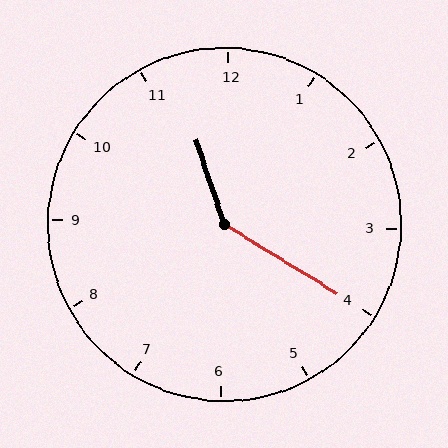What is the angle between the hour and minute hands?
Approximately 140 degrees.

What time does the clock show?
11:20.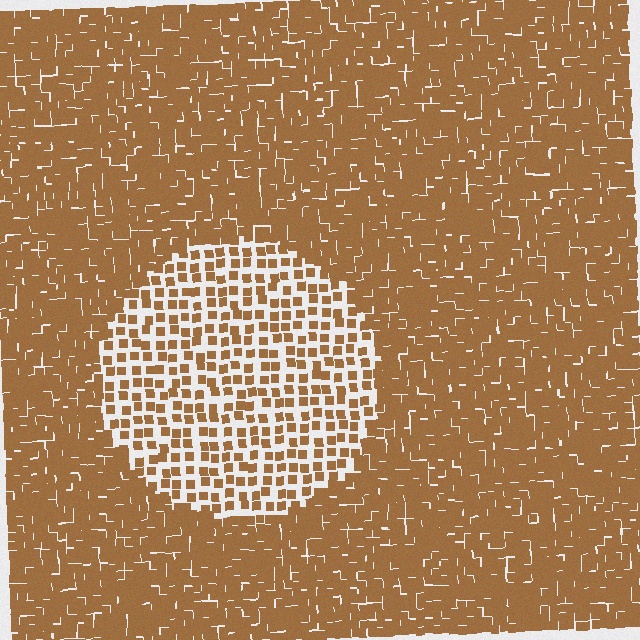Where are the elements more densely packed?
The elements are more densely packed outside the circle boundary.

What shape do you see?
I see a circle.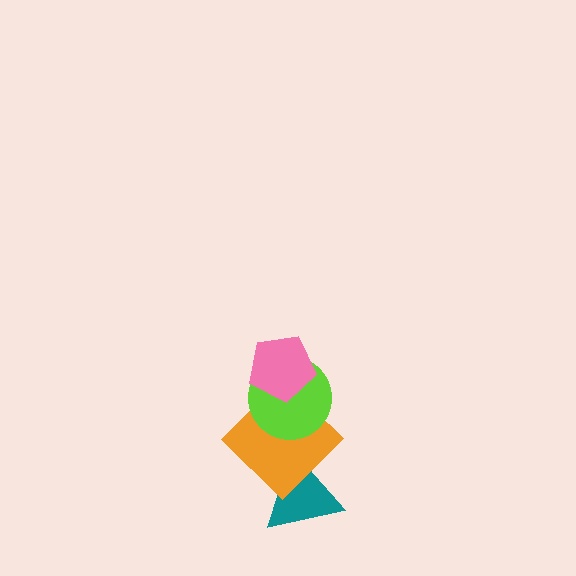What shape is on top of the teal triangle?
The orange diamond is on top of the teal triangle.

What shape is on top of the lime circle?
The pink pentagon is on top of the lime circle.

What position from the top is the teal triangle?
The teal triangle is 4th from the top.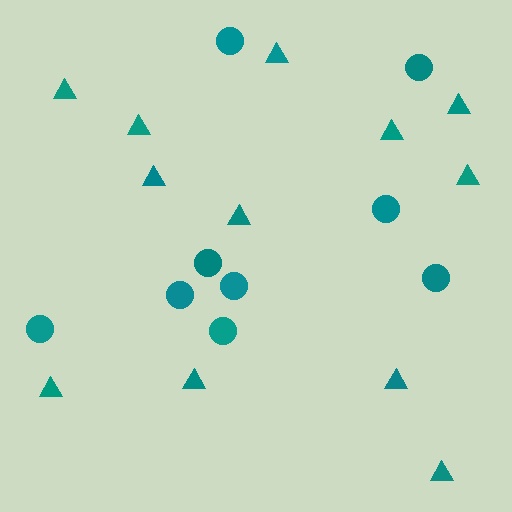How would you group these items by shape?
There are 2 groups: one group of triangles (12) and one group of circles (9).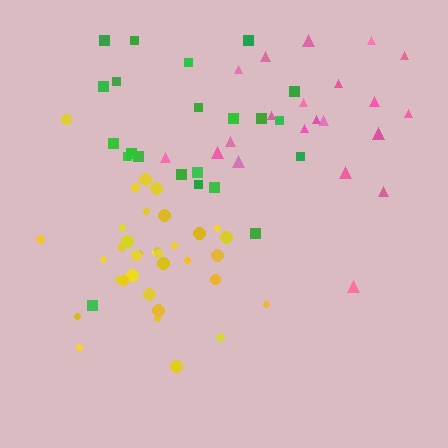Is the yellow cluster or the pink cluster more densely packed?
Yellow.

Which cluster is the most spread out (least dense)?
Green.